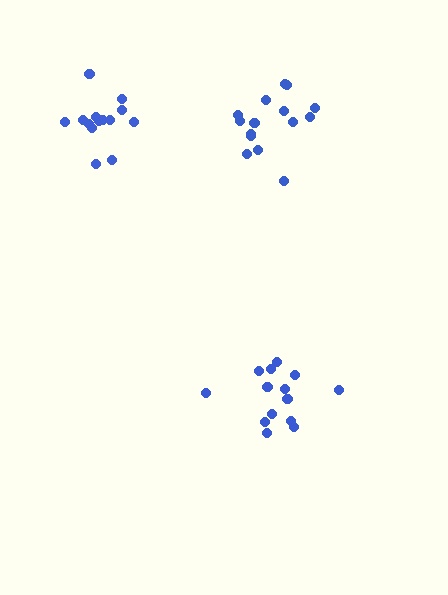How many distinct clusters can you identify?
There are 3 distinct clusters.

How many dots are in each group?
Group 1: 15 dots, Group 2: 14 dots, Group 3: 14 dots (43 total).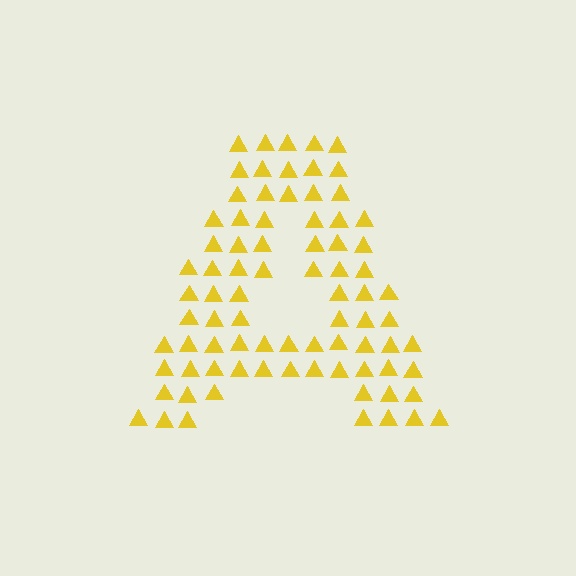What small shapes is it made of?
It is made of small triangles.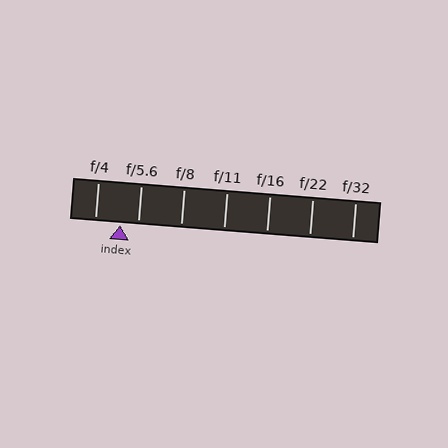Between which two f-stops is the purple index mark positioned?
The index mark is between f/4 and f/5.6.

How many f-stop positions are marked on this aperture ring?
There are 7 f-stop positions marked.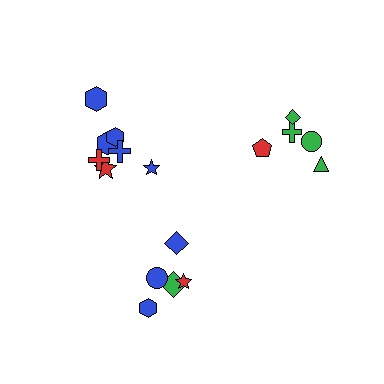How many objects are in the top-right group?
There are 5 objects.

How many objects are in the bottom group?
There are 5 objects.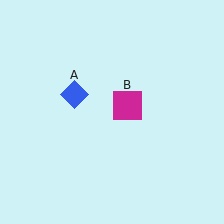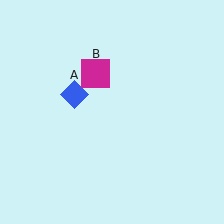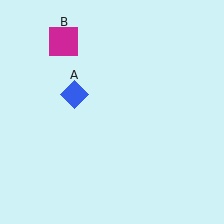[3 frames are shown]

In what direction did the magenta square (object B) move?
The magenta square (object B) moved up and to the left.